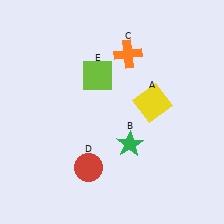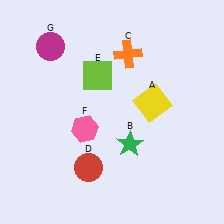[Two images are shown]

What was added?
A pink hexagon (F), a magenta circle (G) were added in Image 2.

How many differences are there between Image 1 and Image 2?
There are 2 differences between the two images.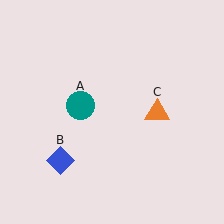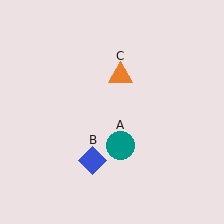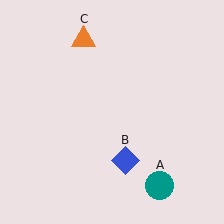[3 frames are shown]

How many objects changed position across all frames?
3 objects changed position: teal circle (object A), blue diamond (object B), orange triangle (object C).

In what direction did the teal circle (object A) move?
The teal circle (object A) moved down and to the right.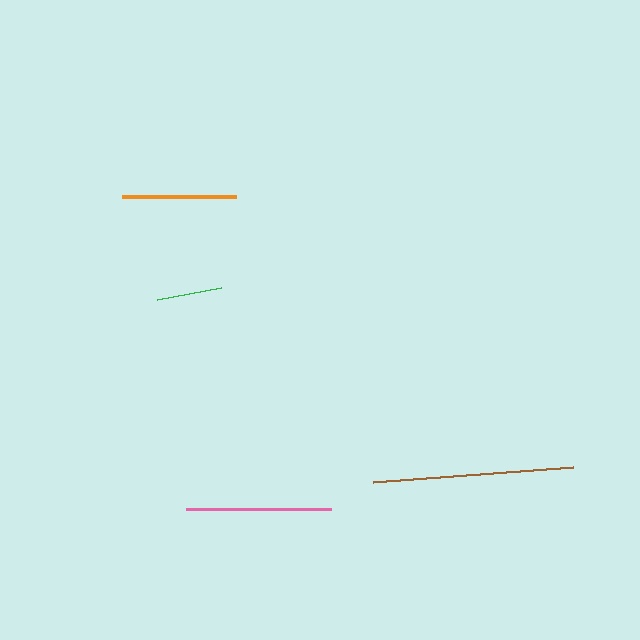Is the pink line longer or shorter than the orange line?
The pink line is longer than the orange line.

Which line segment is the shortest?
The green line is the shortest at approximately 65 pixels.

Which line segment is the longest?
The brown line is the longest at approximately 200 pixels.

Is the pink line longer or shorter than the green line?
The pink line is longer than the green line.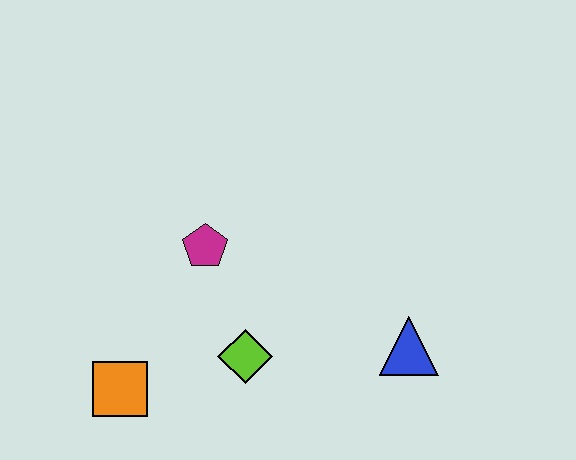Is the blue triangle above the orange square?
Yes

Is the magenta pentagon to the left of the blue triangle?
Yes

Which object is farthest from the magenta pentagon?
The blue triangle is farthest from the magenta pentagon.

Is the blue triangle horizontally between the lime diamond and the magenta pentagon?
No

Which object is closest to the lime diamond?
The magenta pentagon is closest to the lime diamond.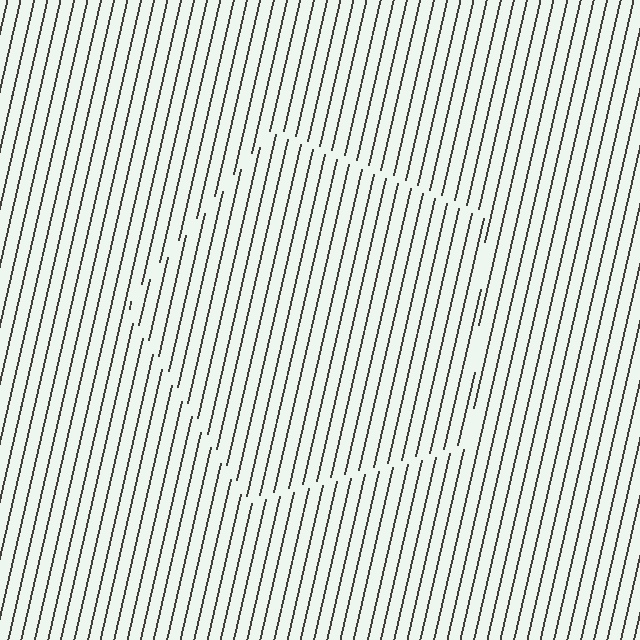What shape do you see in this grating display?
An illusory pentagon. The interior of the shape contains the same grating, shifted by half a period — the contour is defined by the phase discontinuity where line-ends from the inner and outer gratings abut.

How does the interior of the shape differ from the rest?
The interior of the shape contains the same grating, shifted by half a period — the contour is defined by the phase discontinuity where line-ends from the inner and outer gratings abut.